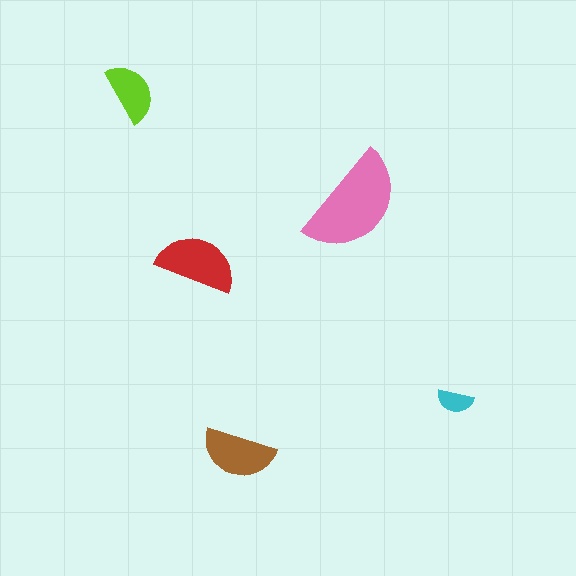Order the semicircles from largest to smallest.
the pink one, the red one, the brown one, the lime one, the cyan one.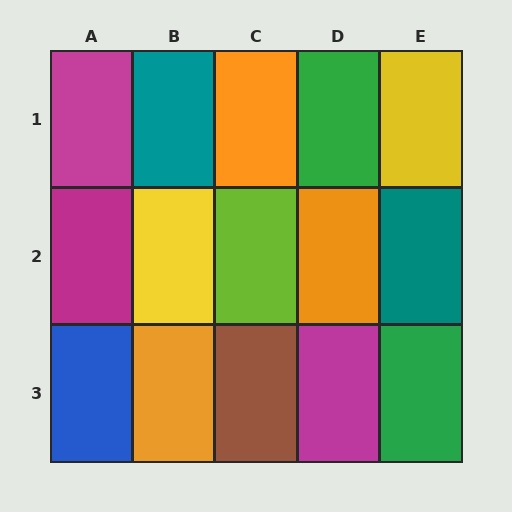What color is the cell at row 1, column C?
Orange.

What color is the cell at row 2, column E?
Teal.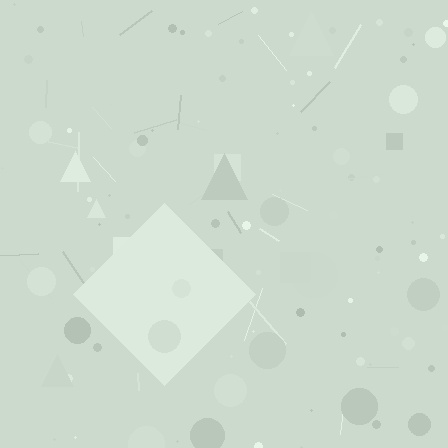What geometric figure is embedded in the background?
A diamond is embedded in the background.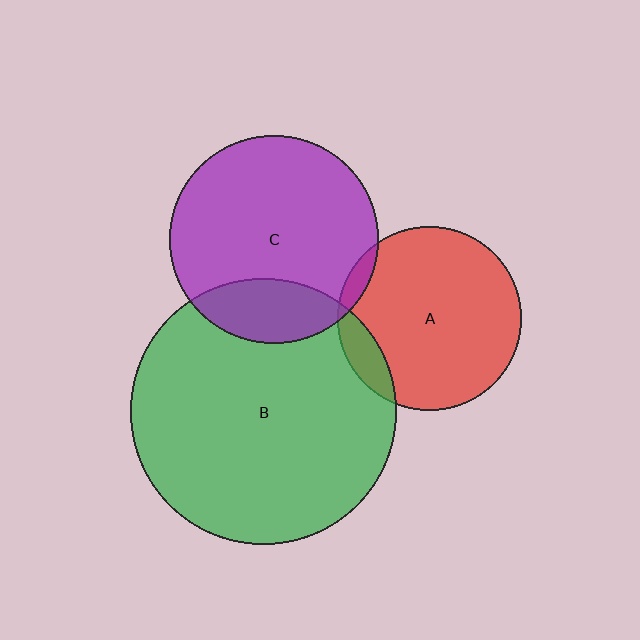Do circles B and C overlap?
Yes.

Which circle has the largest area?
Circle B (green).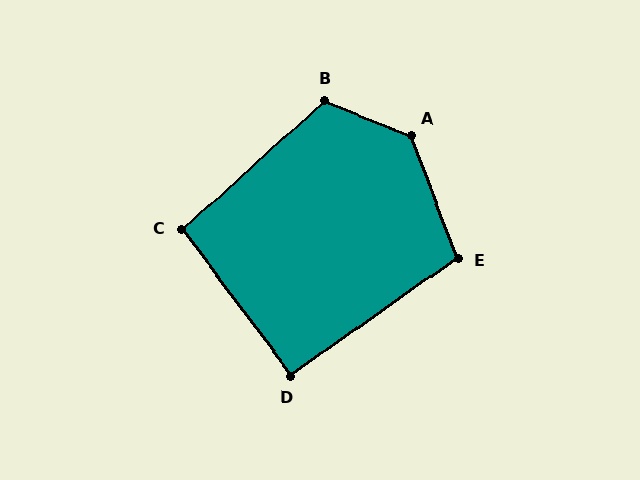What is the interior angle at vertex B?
Approximately 116 degrees (obtuse).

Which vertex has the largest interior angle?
A, at approximately 132 degrees.